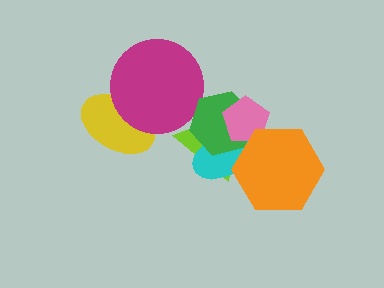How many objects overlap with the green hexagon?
3 objects overlap with the green hexagon.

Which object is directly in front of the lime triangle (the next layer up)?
The magenta circle is directly in front of the lime triangle.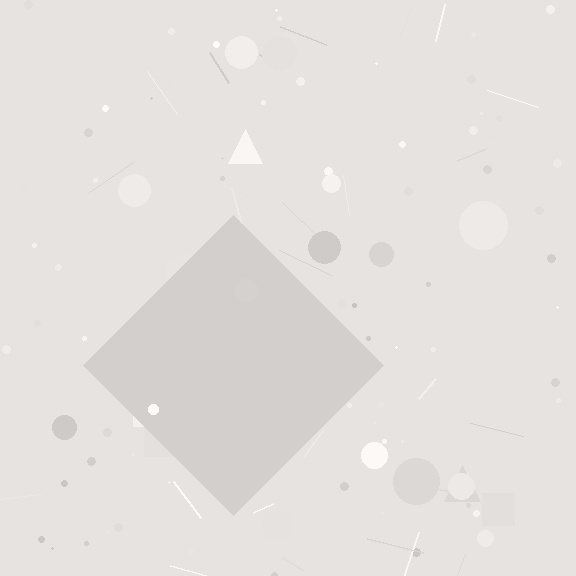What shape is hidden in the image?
A diamond is hidden in the image.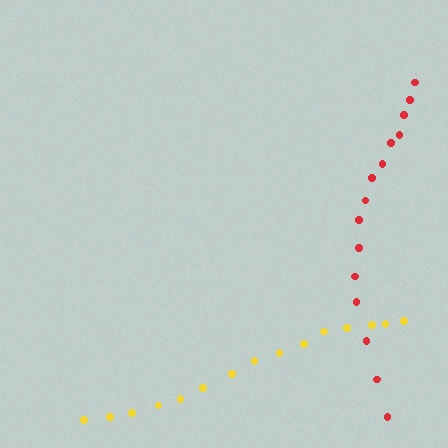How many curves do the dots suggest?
There are 2 distinct paths.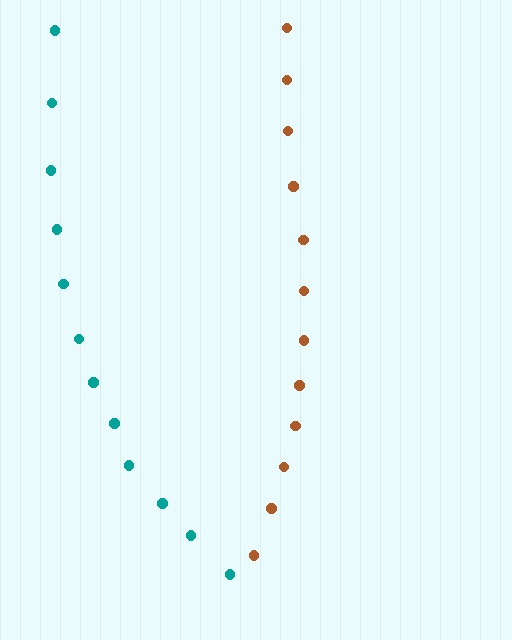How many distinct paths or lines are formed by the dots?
There are 2 distinct paths.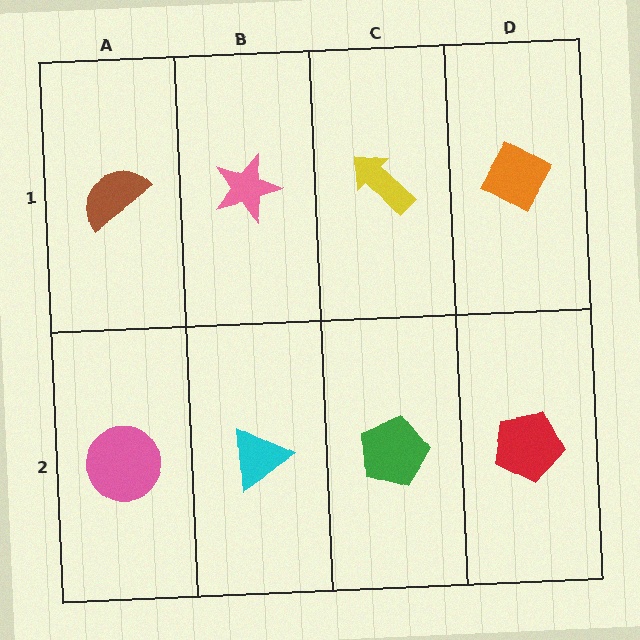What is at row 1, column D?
An orange diamond.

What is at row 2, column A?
A pink circle.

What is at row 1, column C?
A yellow arrow.